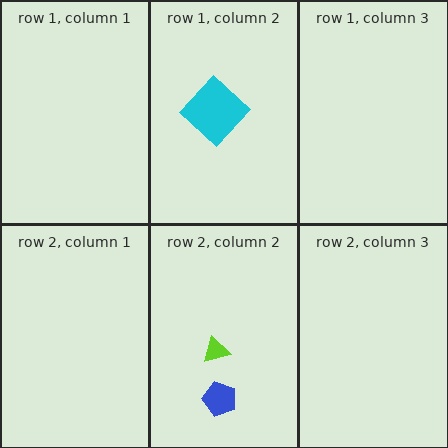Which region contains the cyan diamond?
The row 1, column 2 region.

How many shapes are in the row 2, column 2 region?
2.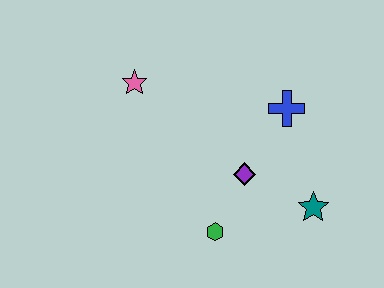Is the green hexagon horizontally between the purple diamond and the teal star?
No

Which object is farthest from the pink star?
The teal star is farthest from the pink star.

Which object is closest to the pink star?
The purple diamond is closest to the pink star.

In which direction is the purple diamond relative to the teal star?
The purple diamond is to the left of the teal star.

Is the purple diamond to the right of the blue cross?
No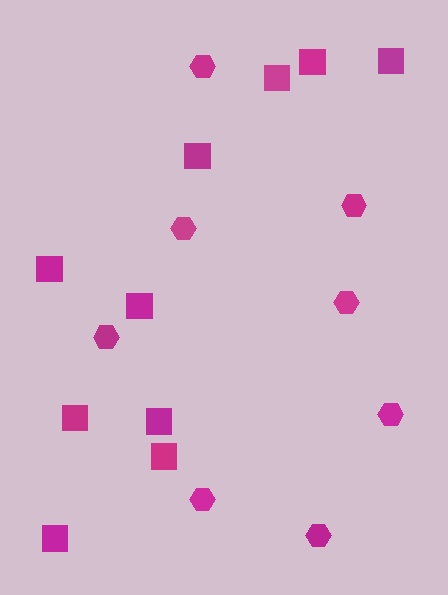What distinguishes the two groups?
There are 2 groups: one group of squares (10) and one group of hexagons (8).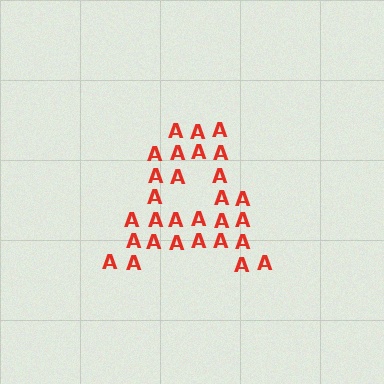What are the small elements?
The small elements are letter A's.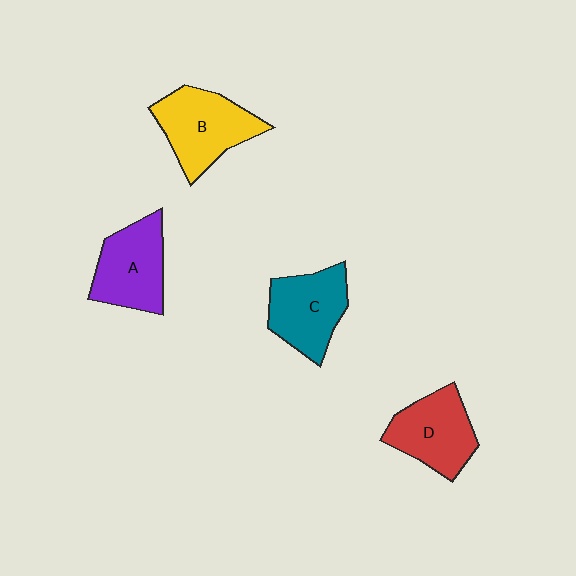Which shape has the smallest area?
Shape D (red).